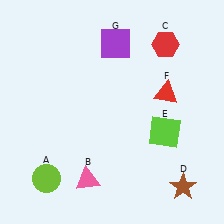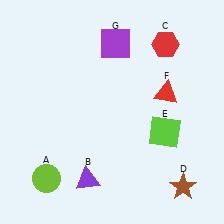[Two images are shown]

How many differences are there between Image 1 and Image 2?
There is 1 difference between the two images.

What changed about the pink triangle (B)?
In Image 1, B is pink. In Image 2, it changed to purple.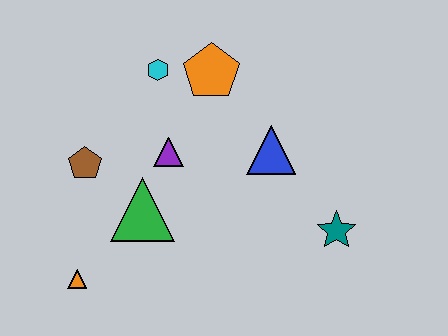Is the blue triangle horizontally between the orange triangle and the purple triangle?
No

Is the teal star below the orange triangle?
No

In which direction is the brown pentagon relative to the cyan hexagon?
The brown pentagon is below the cyan hexagon.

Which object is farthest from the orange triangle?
The teal star is farthest from the orange triangle.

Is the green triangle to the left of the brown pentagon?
No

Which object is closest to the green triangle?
The purple triangle is closest to the green triangle.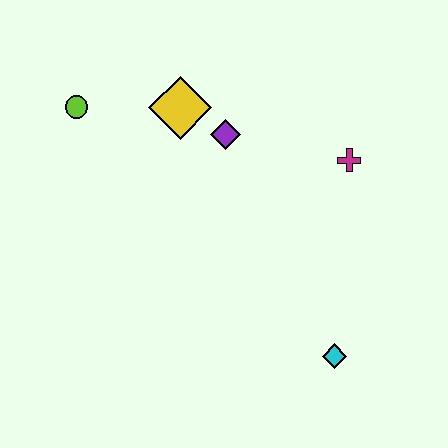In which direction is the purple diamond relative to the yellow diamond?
The purple diamond is to the right of the yellow diamond.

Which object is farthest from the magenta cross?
The lime circle is farthest from the magenta cross.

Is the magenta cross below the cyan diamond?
No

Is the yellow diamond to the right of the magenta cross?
No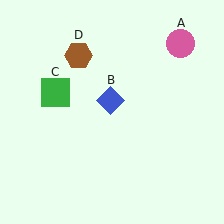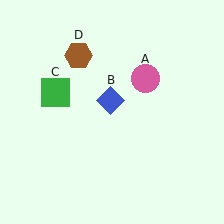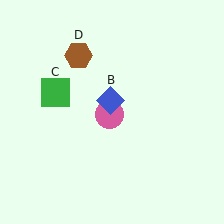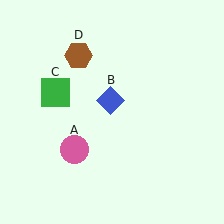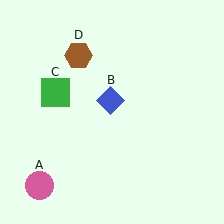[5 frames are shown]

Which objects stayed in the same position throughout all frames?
Blue diamond (object B) and green square (object C) and brown hexagon (object D) remained stationary.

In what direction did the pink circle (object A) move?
The pink circle (object A) moved down and to the left.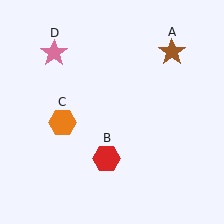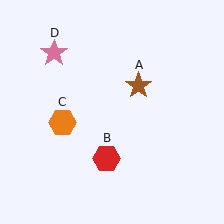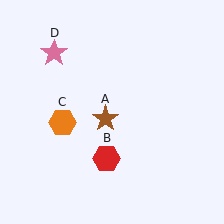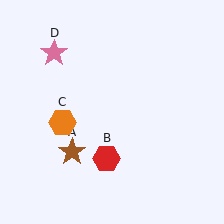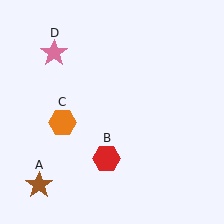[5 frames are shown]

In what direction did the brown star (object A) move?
The brown star (object A) moved down and to the left.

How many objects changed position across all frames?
1 object changed position: brown star (object A).